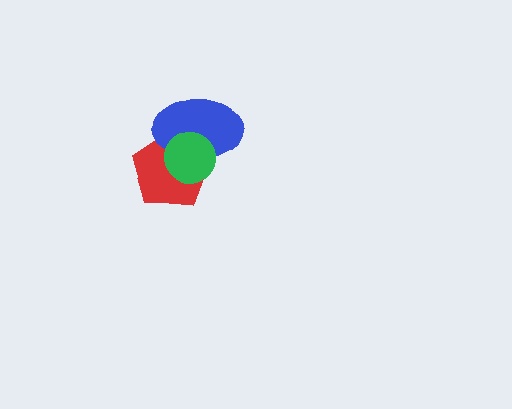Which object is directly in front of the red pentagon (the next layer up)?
The blue ellipse is directly in front of the red pentagon.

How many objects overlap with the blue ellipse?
2 objects overlap with the blue ellipse.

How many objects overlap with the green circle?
2 objects overlap with the green circle.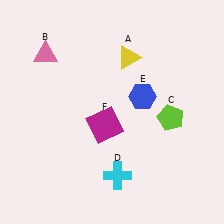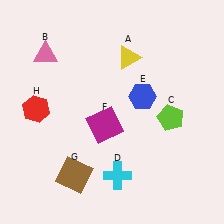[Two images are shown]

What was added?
A brown square (G), a red hexagon (H) were added in Image 2.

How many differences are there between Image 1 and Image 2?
There are 2 differences between the two images.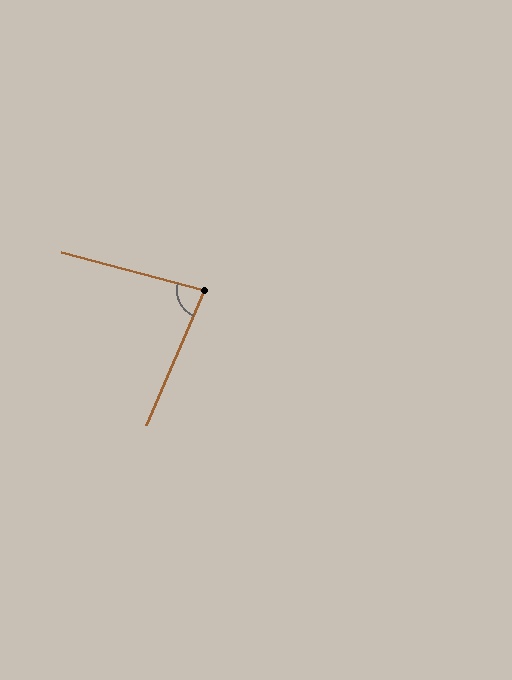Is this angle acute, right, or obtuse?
It is acute.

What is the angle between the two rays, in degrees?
Approximately 82 degrees.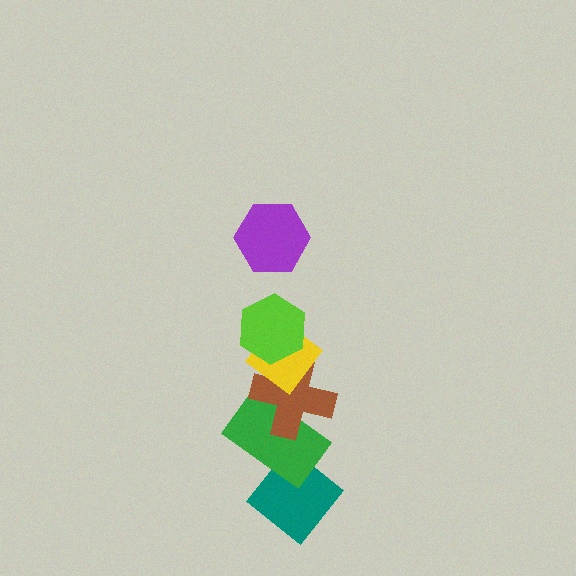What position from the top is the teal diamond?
The teal diamond is 6th from the top.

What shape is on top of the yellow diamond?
The lime hexagon is on top of the yellow diamond.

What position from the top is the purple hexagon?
The purple hexagon is 1st from the top.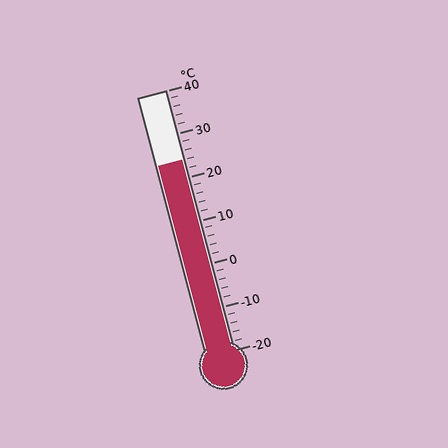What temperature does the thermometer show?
The thermometer shows approximately 24°C.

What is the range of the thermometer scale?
The thermometer scale ranges from -20°C to 40°C.